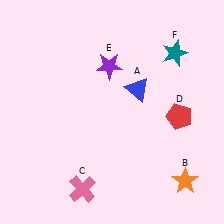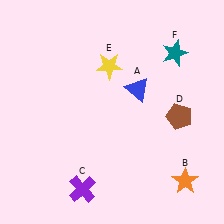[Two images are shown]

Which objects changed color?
C changed from pink to purple. D changed from red to brown. E changed from purple to yellow.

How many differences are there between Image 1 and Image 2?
There are 3 differences between the two images.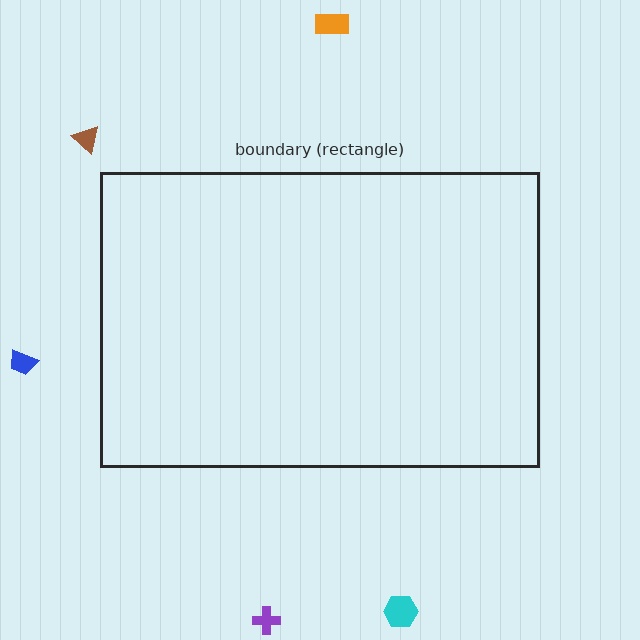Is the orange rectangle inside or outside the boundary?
Outside.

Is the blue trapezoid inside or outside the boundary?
Outside.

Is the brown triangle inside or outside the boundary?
Outside.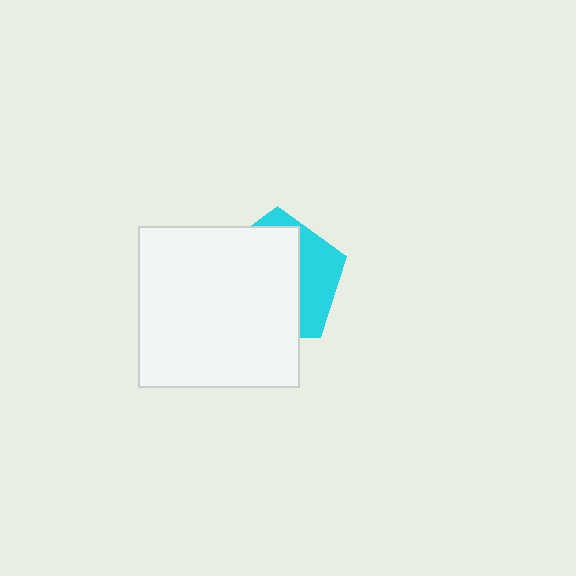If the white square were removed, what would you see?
You would see the complete cyan pentagon.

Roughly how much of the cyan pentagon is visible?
A small part of it is visible (roughly 33%).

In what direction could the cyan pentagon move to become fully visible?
The cyan pentagon could move right. That would shift it out from behind the white square entirely.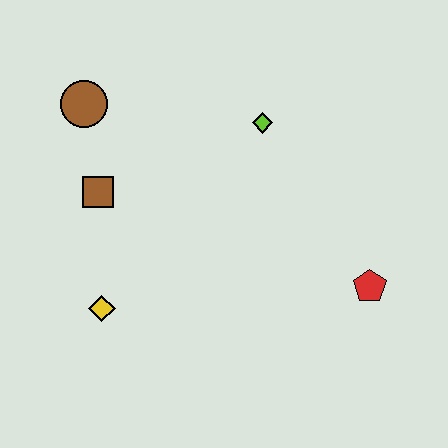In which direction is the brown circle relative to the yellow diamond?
The brown circle is above the yellow diamond.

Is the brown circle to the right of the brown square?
No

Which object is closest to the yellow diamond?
The brown square is closest to the yellow diamond.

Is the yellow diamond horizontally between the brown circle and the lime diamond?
Yes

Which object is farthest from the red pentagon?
The brown circle is farthest from the red pentagon.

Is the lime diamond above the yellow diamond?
Yes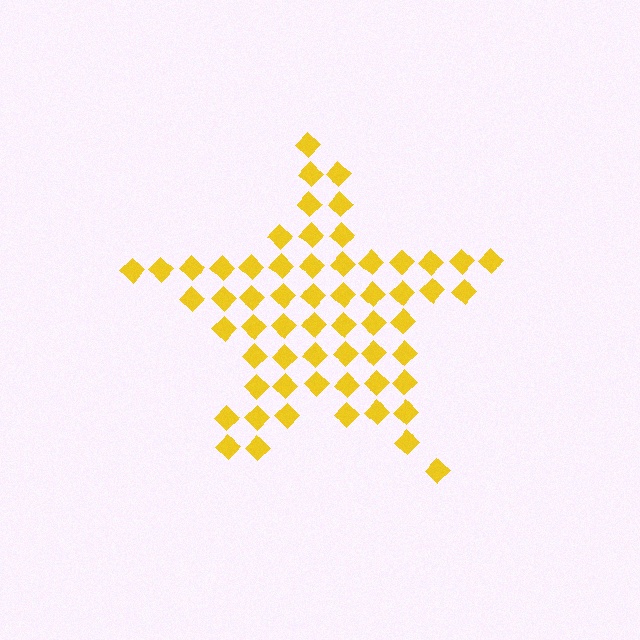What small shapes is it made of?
It is made of small diamonds.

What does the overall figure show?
The overall figure shows a star.